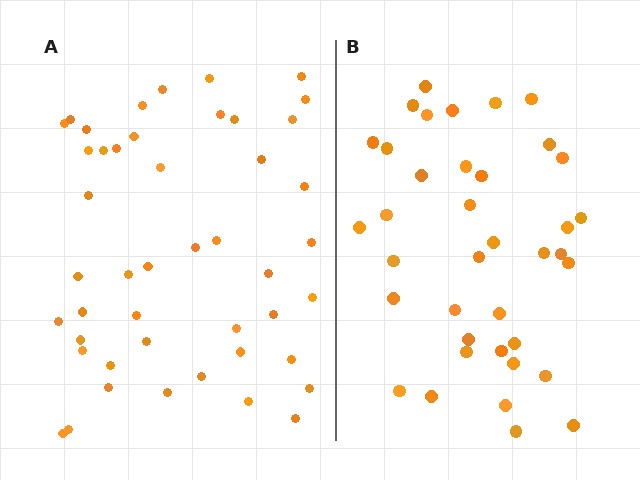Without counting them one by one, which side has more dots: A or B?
Region A (the left region) has more dots.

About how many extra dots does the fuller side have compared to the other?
Region A has roughly 8 or so more dots than region B.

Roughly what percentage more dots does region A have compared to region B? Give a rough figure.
About 20% more.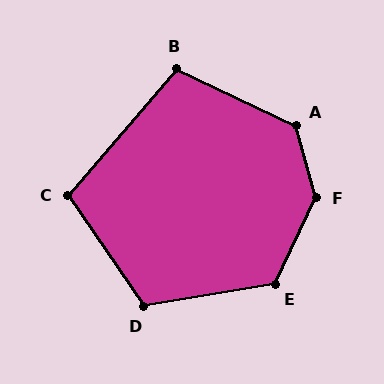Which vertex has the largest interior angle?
F, at approximately 140 degrees.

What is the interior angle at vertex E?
Approximately 125 degrees (obtuse).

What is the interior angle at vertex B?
Approximately 105 degrees (obtuse).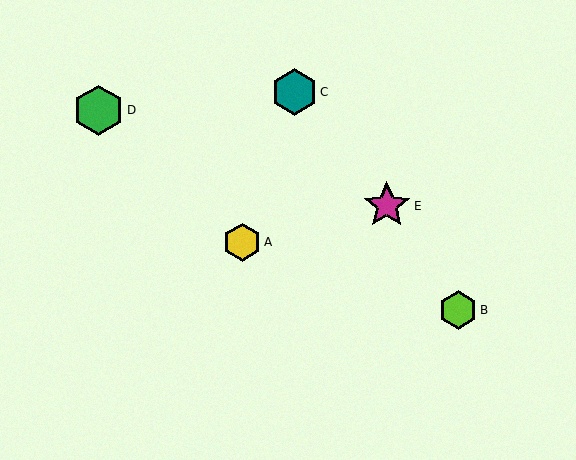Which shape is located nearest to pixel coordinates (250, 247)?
The yellow hexagon (labeled A) at (242, 242) is nearest to that location.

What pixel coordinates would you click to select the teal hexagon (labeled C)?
Click at (294, 92) to select the teal hexagon C.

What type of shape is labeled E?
Shape E is a magenta star.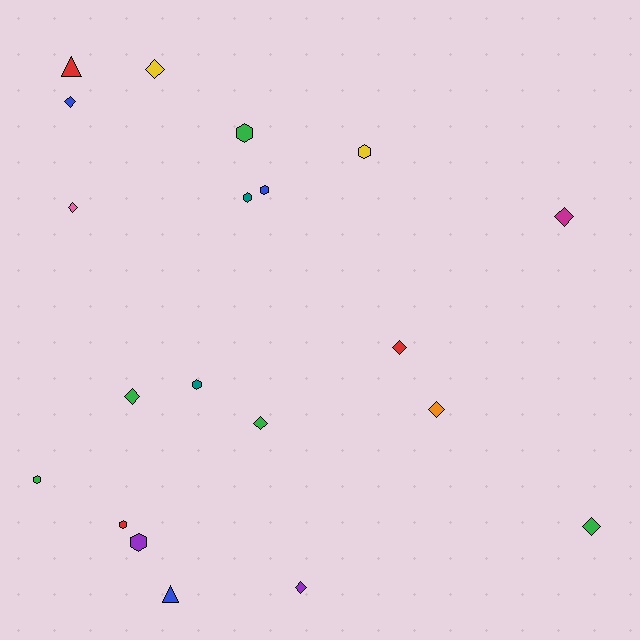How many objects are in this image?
There are 20 objects.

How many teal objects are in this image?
There are 2 teal objects.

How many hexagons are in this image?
There are 8 hexagons.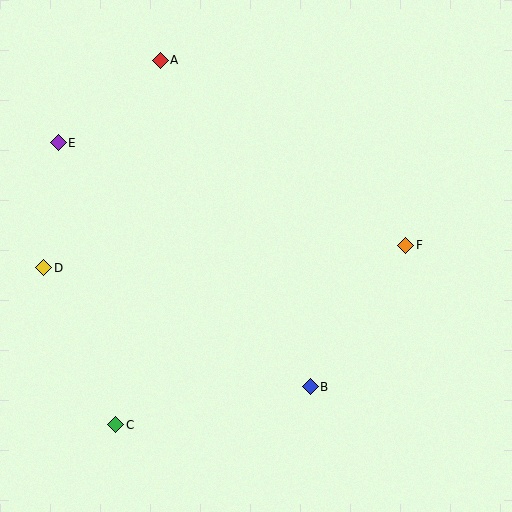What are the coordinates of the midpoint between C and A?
The midpoint between C and A is at (138, 242).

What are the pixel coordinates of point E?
Point E is at (58, 143).